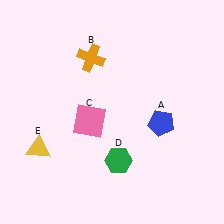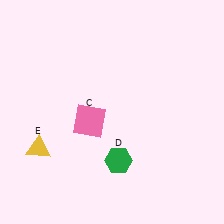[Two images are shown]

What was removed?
The blue pentagon (A), the orange cross (B) were removed in Image 2.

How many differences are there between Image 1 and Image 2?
There are 2 differences between the two images.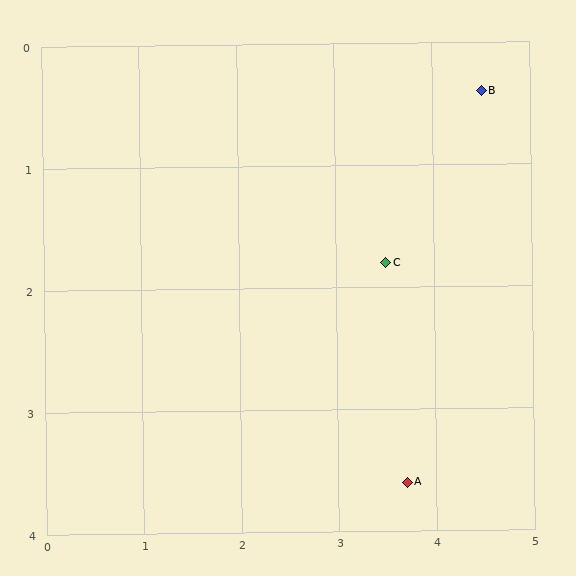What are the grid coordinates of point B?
Point B is at approximately (4.5, 0.4).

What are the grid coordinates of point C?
Point C is at approximately (3.5, 1.8).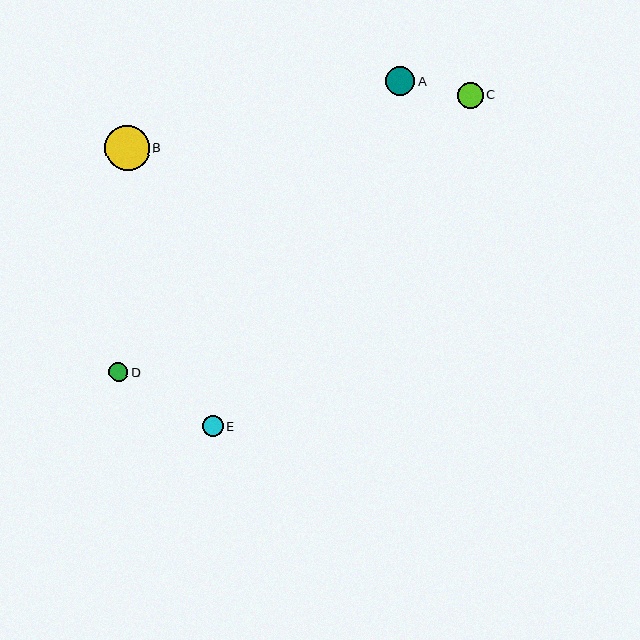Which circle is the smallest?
Circle D is the smallest with a size of approximately 19 pixels.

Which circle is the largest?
Circle B is the largest with a size of approximately 45 pixels.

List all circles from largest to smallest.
From largest to smallest: B, A, C, E, D.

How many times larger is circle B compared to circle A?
Circle B is approximately 1.6 times the size of circle A.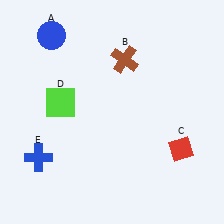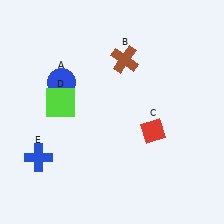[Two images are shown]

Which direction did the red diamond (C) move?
The red diamond (C) moved left.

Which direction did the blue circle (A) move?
The blue circle (A) moved down.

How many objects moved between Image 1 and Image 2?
2 objects moved between the two images.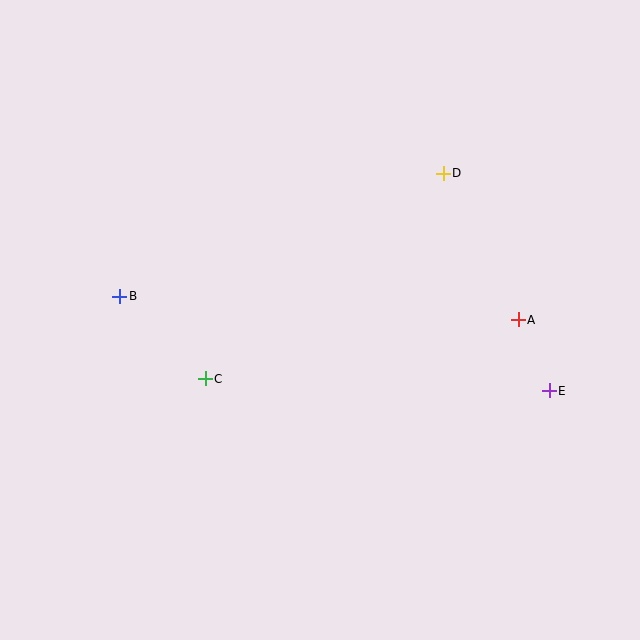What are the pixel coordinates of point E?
Point E is at (549, 391).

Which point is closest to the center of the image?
Point C at (205, 379) is closest to the center.